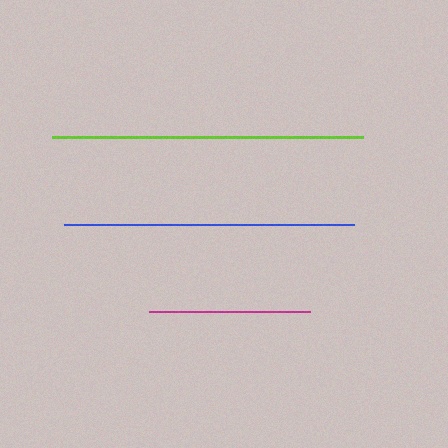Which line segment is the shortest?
The magenta line is the shortest at approximately 161 pixels.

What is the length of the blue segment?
The blue segment is approximately 291 pixels long.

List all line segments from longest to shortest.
From longest to shortest: lime, blue, magenta.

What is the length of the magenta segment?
The magenta segment is approximately 161 pixels long.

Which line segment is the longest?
The lime line is the longest at approximately 310 pixels.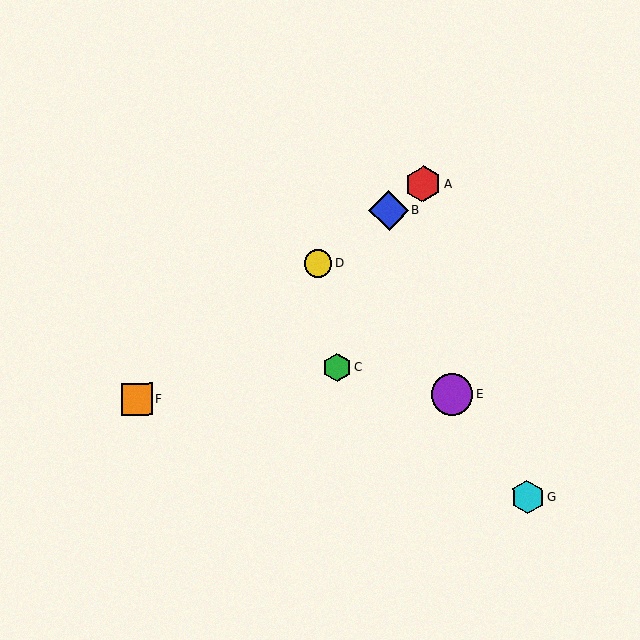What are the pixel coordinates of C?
Object C is at (337, 367).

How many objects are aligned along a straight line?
4 objects (A, B, D, F) are aligned along a straight line.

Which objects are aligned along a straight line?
Objects A, B, D, F are aligned along a straight line.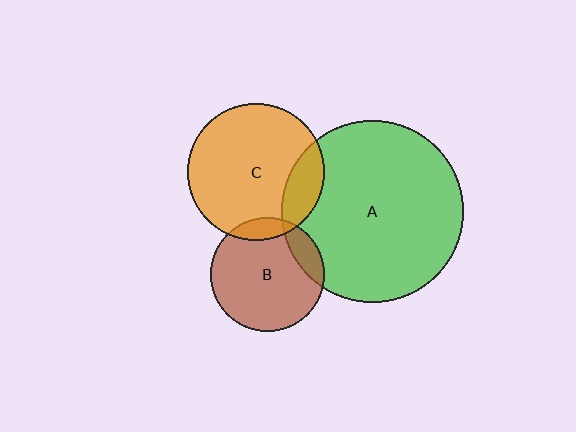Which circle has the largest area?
Circle A (green).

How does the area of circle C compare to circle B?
Approximately 1.5 times.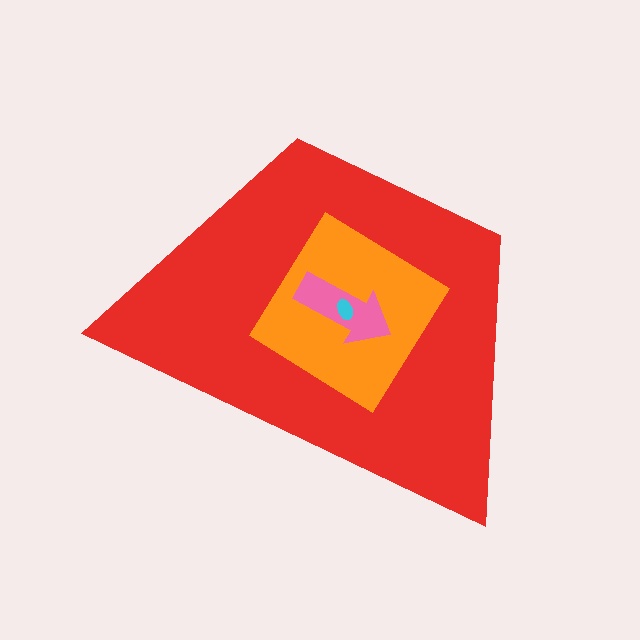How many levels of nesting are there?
4.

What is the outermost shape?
The red trapezoid.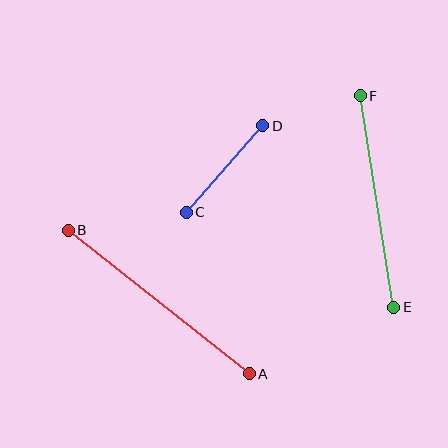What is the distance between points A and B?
The distance is approximately 231 pixels.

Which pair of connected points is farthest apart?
Points A and B are farthest apart.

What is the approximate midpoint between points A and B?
The midpoint is at approximately (159, 302) pixels.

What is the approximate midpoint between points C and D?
The midpoint is at approximately (224, 169) pixels.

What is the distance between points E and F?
The distance is approximately 214 pixels.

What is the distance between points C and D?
The distance is approximately 115 pixels.